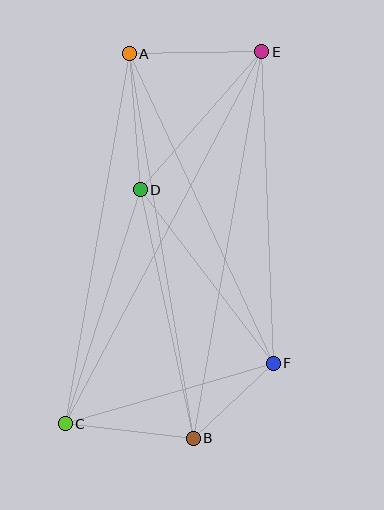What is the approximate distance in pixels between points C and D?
The distance between C and D is approximately 246 pixels.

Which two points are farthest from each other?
Points C and E are farthest from each other.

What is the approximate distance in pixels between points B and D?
The distance between B and D is approximately 254 pixels.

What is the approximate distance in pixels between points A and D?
The distance between A and D is approximately 136 pixels.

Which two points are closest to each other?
Points B and F are closest to each other.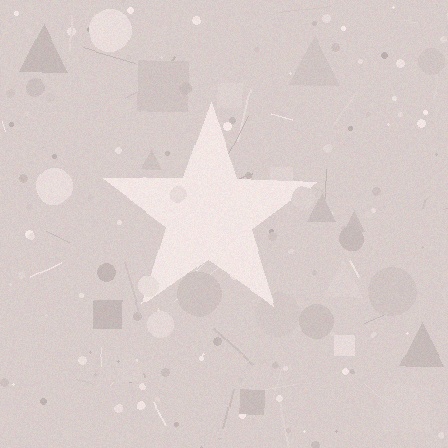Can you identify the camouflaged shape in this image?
The camouflaged shape is a star.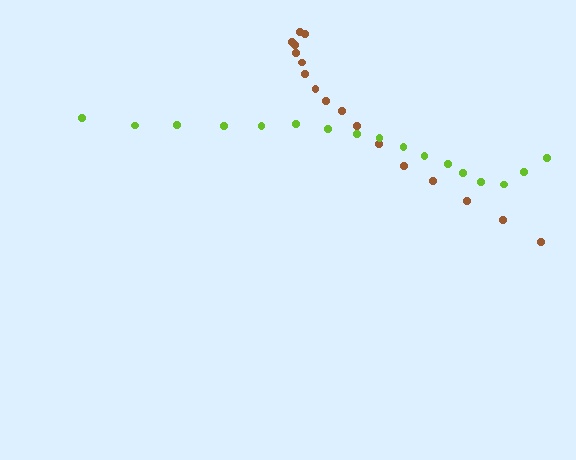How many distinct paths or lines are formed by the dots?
There are 2 distinct paths.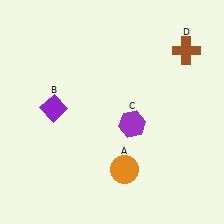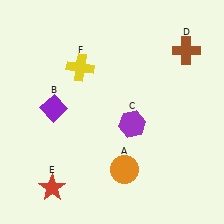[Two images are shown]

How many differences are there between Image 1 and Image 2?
There are 2 differences between the two images.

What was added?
A red star (E), a yellow cross (F) were added in Image 2.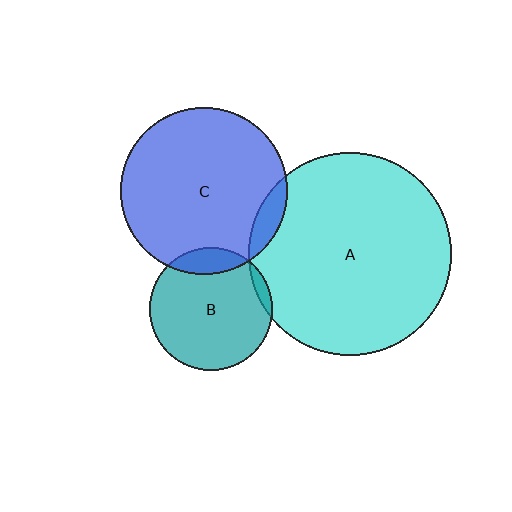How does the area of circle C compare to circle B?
Approximately 1.9 times.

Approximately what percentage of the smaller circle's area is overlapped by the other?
Approximately 10%.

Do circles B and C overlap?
Yes.